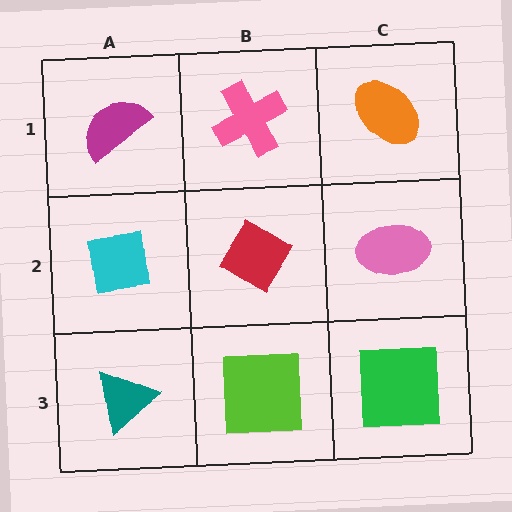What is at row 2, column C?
A pink ellipse.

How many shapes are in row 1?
3 shapes.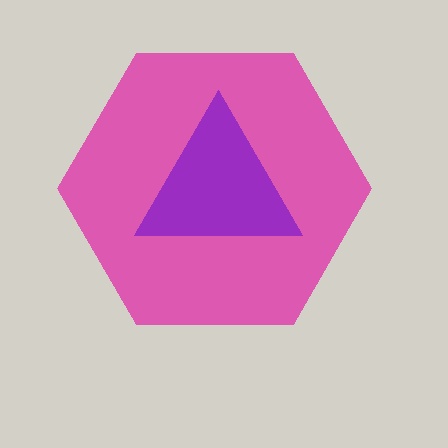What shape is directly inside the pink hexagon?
The purple triangle.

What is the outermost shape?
The pink hexagon.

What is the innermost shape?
The purple triangle.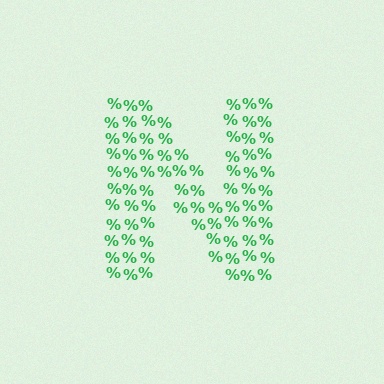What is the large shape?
The large shape is the letter N.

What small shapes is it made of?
It is made of small percent signs.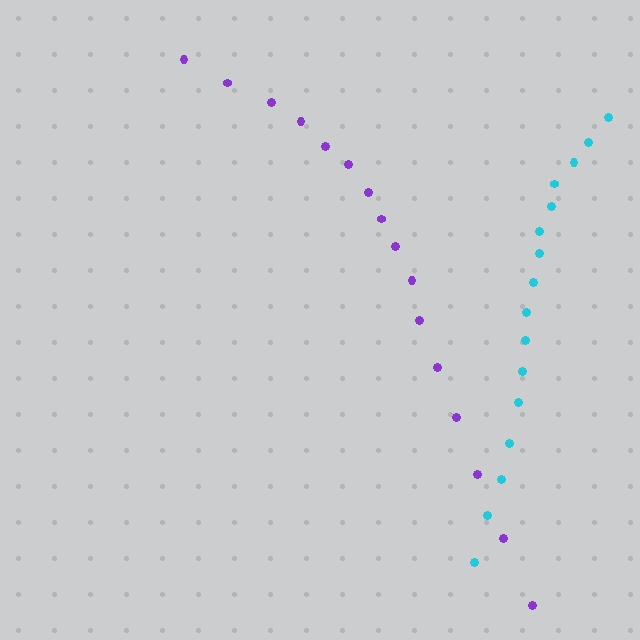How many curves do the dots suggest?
There are 2 distinct paths.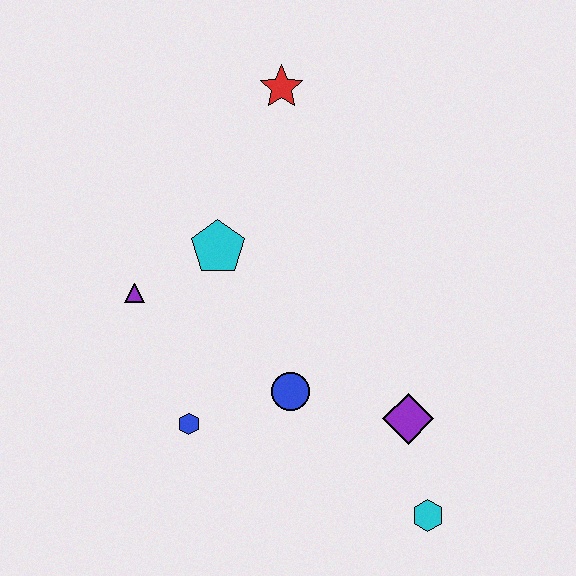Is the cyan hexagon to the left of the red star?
No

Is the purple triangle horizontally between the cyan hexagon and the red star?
No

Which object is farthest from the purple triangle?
The cyan hexagon is farthest from the purple triangle.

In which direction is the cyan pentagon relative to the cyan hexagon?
The cyan pentagon is above the cyan hexagon.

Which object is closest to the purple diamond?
The cyan hexagon is closest to the purple diamond.